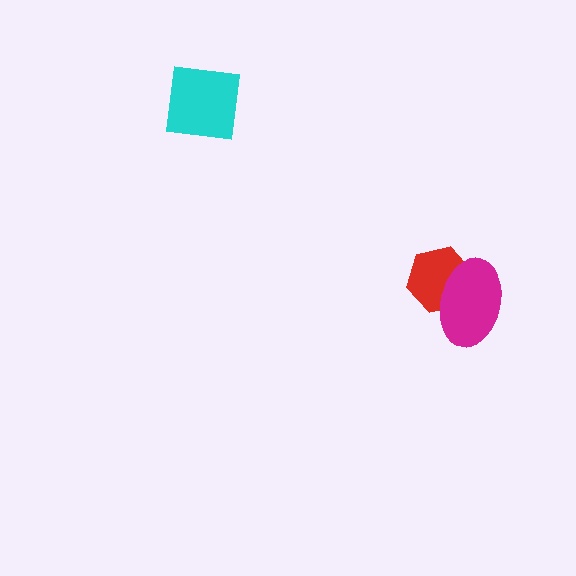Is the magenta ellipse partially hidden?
No, no other shape covers it.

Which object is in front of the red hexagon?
The magenta ellipse is in front of the red hexagon.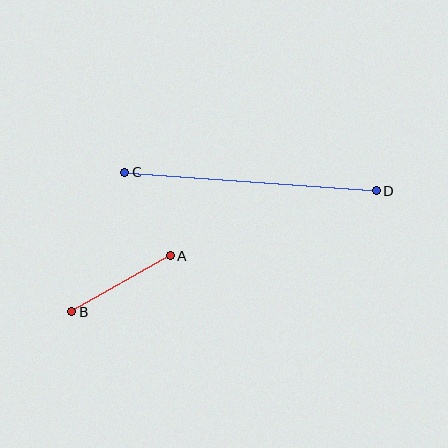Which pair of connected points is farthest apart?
Points C and D are farthest apart.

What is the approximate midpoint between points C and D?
The midpoint is at approximately (250, 181) pixels.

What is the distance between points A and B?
The distance is approximately 113 pixels.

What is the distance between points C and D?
The distance is approximately 252 pixels.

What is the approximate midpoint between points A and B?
The midpoint is at approximately (121, 284) pixels.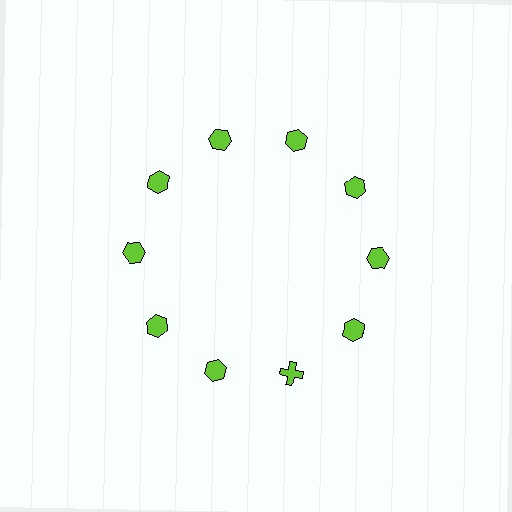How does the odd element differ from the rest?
It has a different shape: cross instead of hexagon.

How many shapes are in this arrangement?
There are 10 shapes arranged in a ring pattern.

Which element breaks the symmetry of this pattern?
The lime cross at roughly the 5 o'clock position breaks the symmetry. All other shapes are lime hexagons.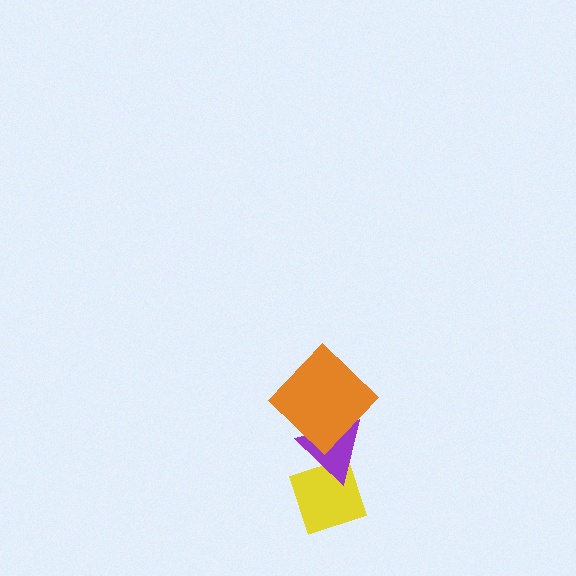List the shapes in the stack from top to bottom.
From top to bottom: the orange diamond, the purple triangle, the yellow diamond.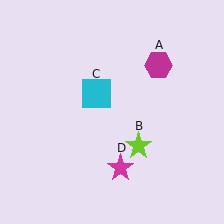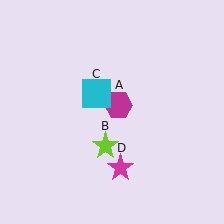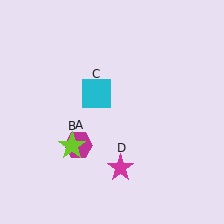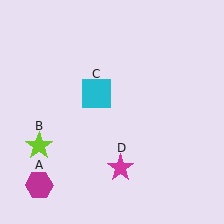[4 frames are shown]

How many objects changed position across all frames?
2 objects changed position: magenta hexagon (object A), lime star (object B).